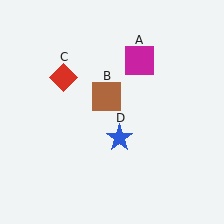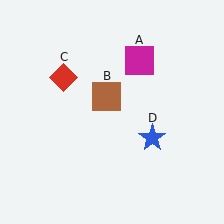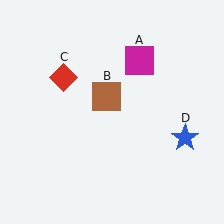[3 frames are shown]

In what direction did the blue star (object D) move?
The blue star (object D) moved right.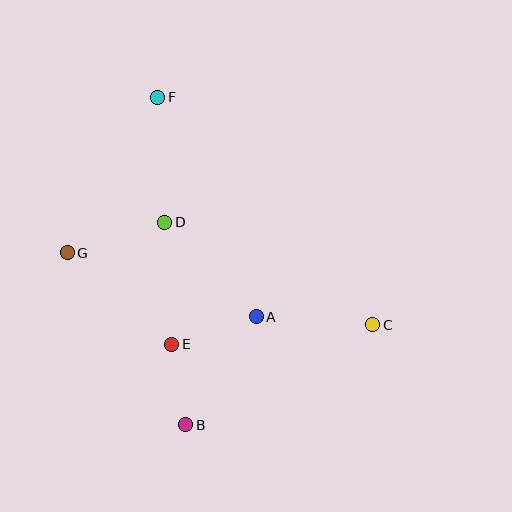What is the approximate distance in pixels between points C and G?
The distance between C and G is approximately 314 pixels.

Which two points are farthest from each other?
Points B and F are farthest from each other.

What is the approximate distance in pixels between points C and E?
The distance between C and E is approximately 202 pixels.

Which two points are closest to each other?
Points B and E are closest to each other.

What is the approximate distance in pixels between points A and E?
The distance between A and E is approximately 89 pixels.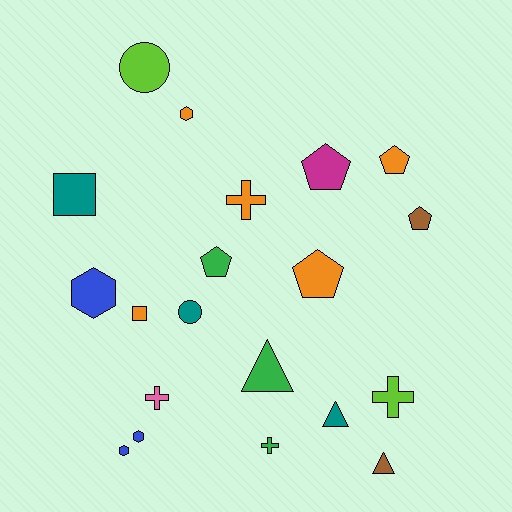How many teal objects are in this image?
There are 3 teal objects.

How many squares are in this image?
There are 2 squares.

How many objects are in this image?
There are 20 objects.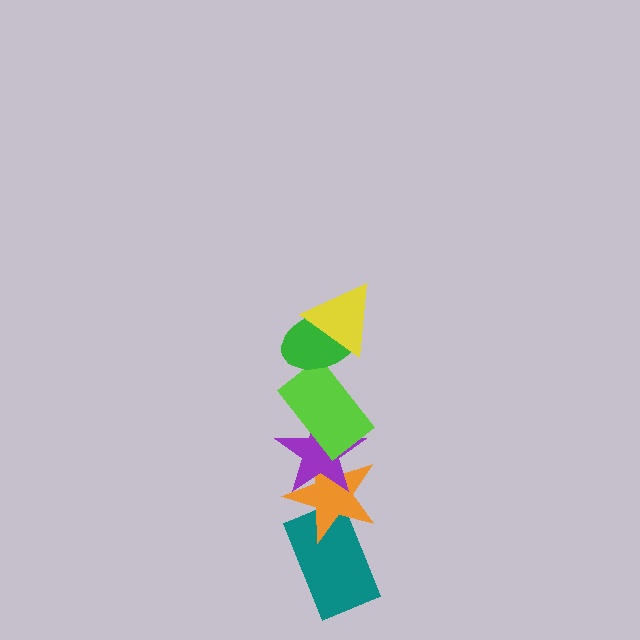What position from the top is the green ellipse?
The green ellipse is 2nd from the top.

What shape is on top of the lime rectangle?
The green ellipse is on top of the lime rectangle.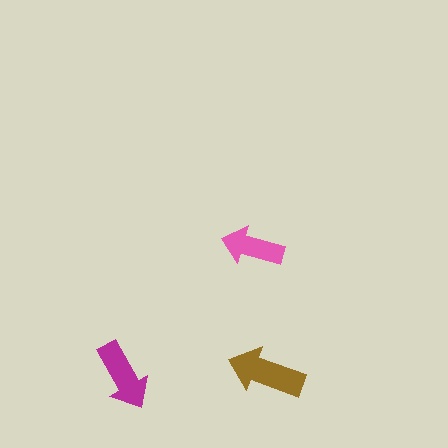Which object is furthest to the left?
The magenta arrow is leftmost.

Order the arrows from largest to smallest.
the brown one, the magenta one, the pink one.